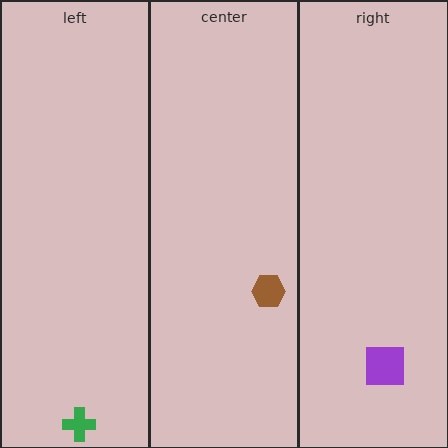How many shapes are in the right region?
1.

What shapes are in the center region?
The brown hexagon.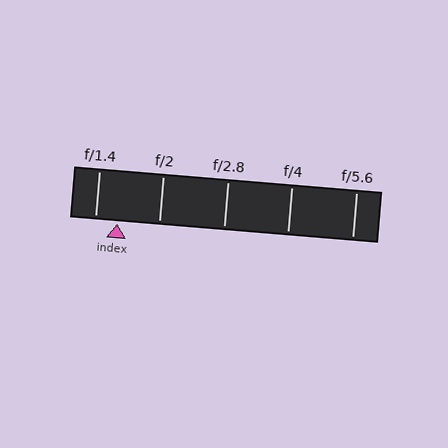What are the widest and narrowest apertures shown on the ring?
The widest aperture shown is f/1.4 and the narrowest is f/5.6.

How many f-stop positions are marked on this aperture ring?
There are 5 f-stop positions marked.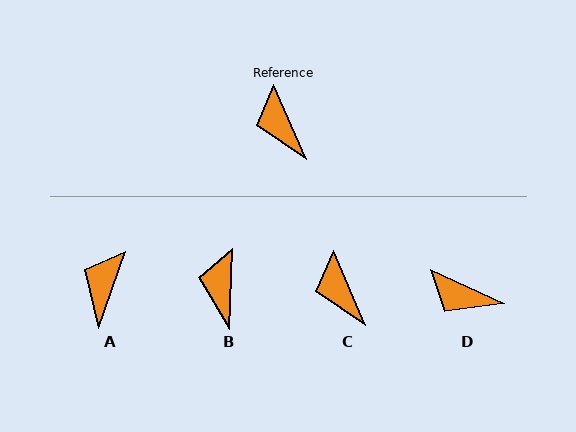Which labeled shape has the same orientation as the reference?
C.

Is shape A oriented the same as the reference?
No, it is off by about 42 degrees.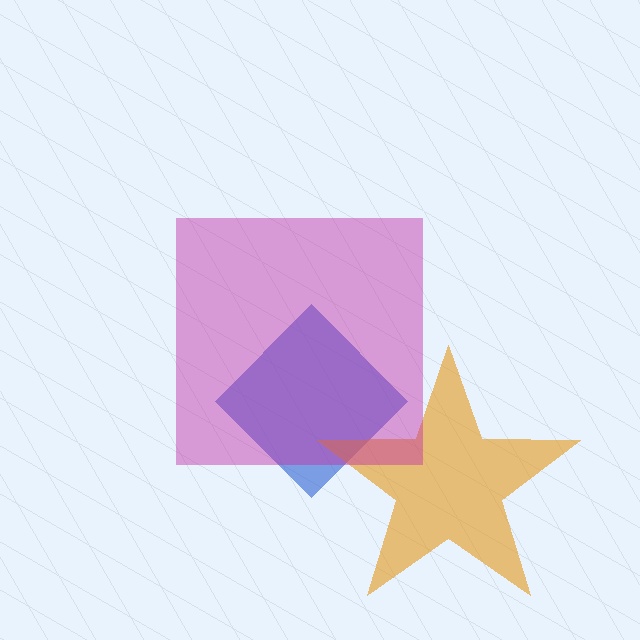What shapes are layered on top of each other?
The layered shapes are: a blue diamond, an orange star, a magenta square.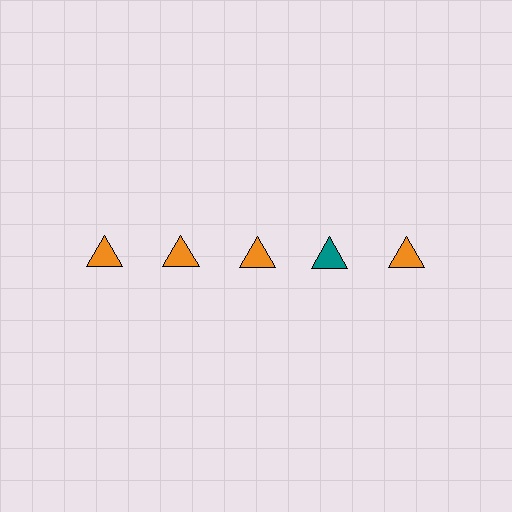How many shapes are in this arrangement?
There are 5 shapes arranged in a grid pattern.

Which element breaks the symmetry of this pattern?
The teal triangle in the top row, second from right column breaks the symmetry. All other shapes are orange triangles.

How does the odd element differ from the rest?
It has a different color: teal instead of orange.